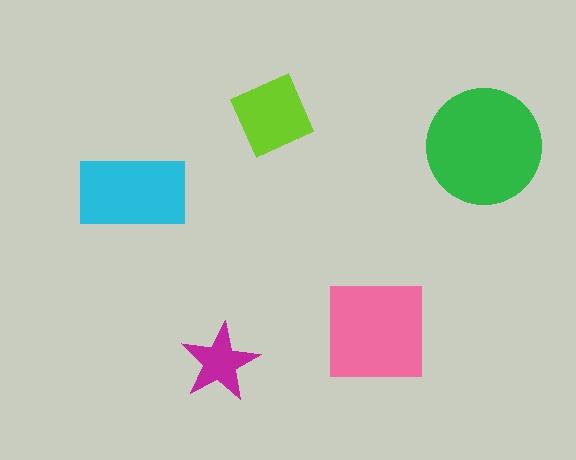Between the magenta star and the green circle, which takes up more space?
The green circle.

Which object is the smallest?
The magenta star.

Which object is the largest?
The green circle.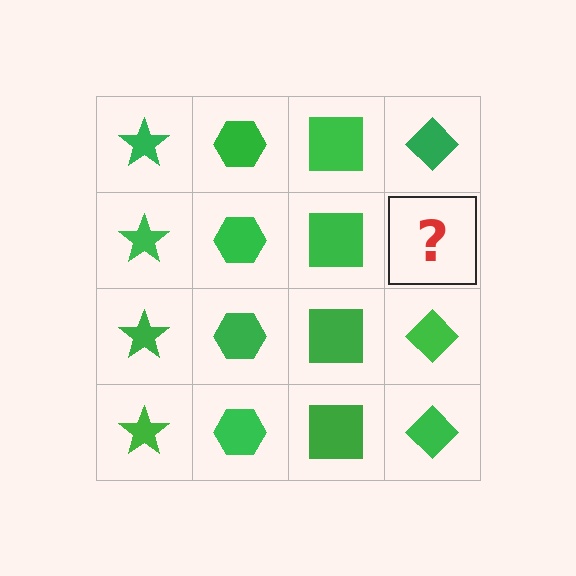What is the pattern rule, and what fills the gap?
The rule is that each column has a consistent shape. The gap should be filled with a green diamond.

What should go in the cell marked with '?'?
The missing cell should contain a green diamond.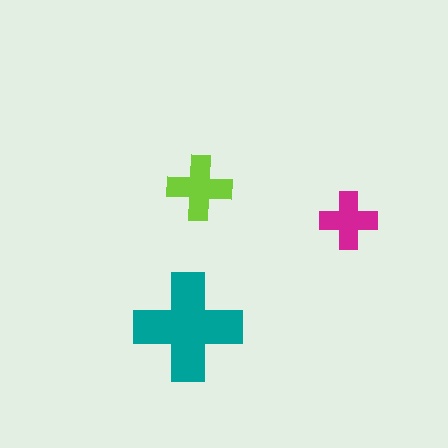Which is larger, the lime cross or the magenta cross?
The lime one.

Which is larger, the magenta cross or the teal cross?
The teal one.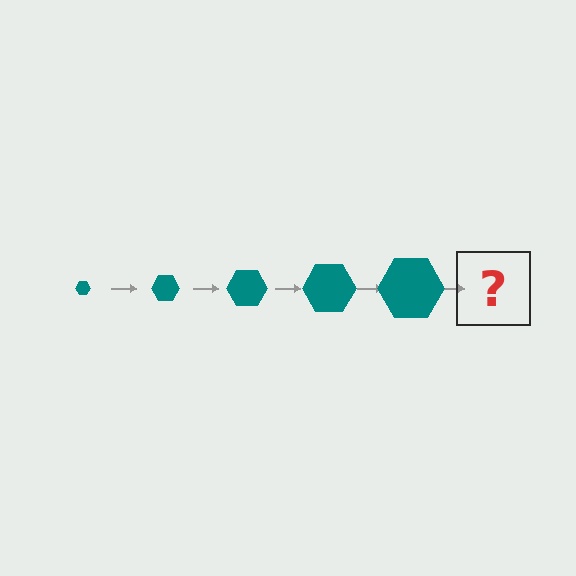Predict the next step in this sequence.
The next step is a teal hexagon, larger than the previous one.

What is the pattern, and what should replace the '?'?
The pattern is that the hexagon gets progressively larger each step. The '?' should be a teal hexagon, larger than the previous one.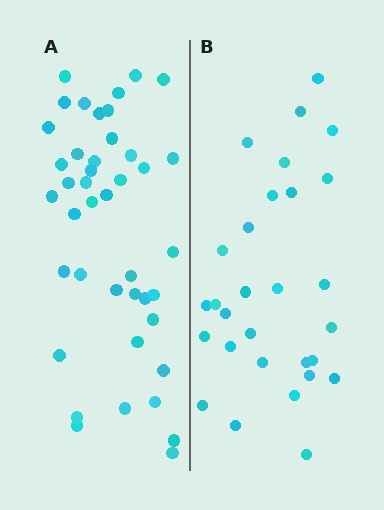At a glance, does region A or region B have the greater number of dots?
Region A (the left region) has more dots.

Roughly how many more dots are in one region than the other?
Region A has approximately 15 more dots than region B.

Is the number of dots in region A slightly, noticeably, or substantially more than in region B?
Region A has noticeably more, but not dramatically so. The ratio is roughly 1.4 to 1.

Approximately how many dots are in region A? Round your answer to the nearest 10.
About 40 dots. (The exact count is 42, which rounds to 40.)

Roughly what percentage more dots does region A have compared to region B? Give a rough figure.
About 45% more.